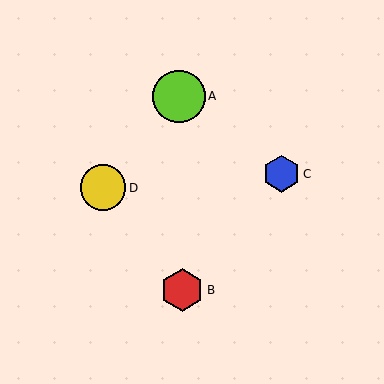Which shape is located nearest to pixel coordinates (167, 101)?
The lime circle (labeled A) at (179, 96) is nearest to that location.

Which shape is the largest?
The lime circle (labeled A) is the largest.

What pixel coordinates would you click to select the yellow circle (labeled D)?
Click at (103, 188) to select the yellow circle D.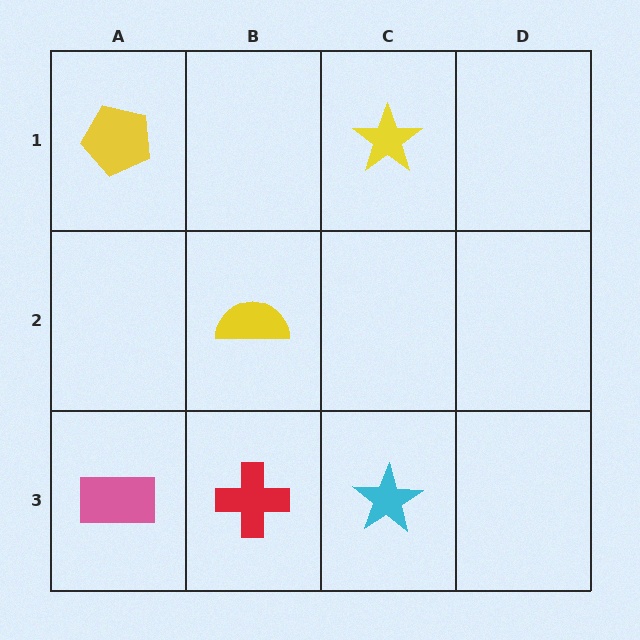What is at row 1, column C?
A yellow star.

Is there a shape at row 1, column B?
No, that cell is empty.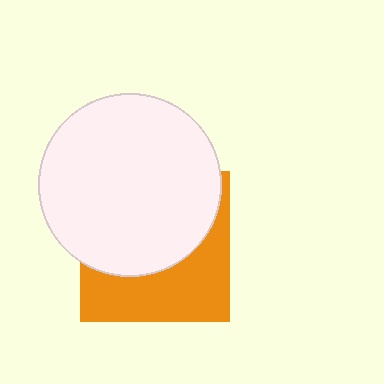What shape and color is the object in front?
The object in front is a white circle.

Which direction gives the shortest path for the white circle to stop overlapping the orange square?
Moving up gives the shortest separation.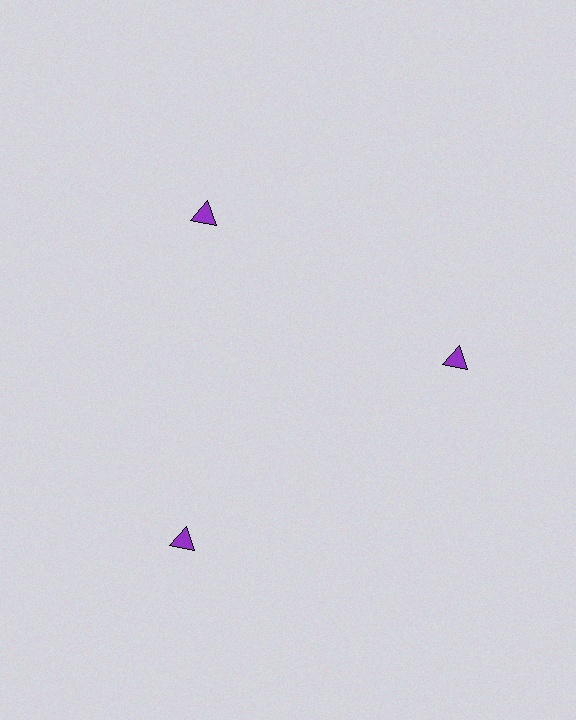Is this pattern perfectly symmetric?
No. The 3 purple triangles are arranged in a ring, but one element near the 7 o'clock position is pushed outward from the center, breaking the 3-fold rotational symmetry.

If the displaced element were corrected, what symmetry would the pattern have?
It would have 3-fold rotational symmetry — the pattern would map onto itself every 120 degrees.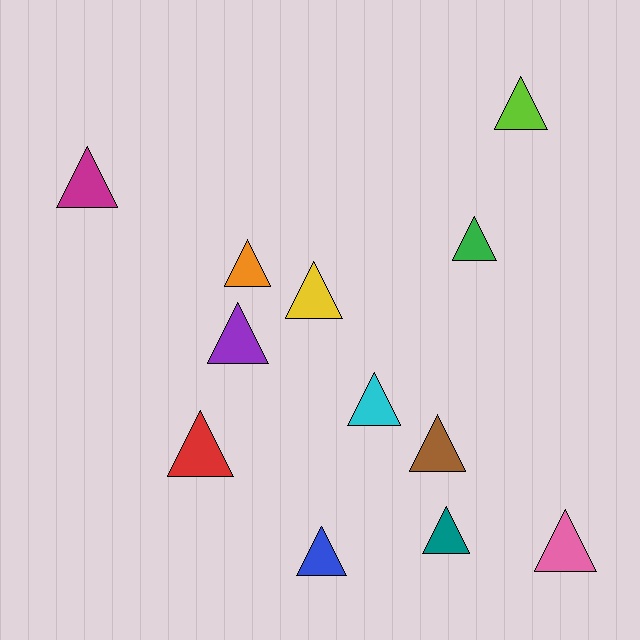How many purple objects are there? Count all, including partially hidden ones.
There is 1 purple object.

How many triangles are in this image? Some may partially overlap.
There are 12 triangles.